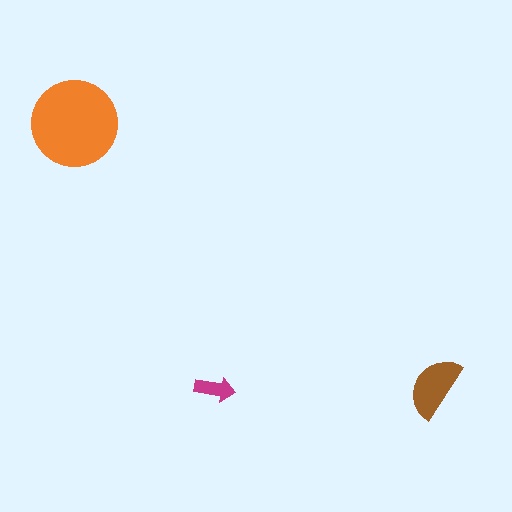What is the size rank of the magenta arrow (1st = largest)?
3rd.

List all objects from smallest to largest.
The magenta arrow, the brown semicircle, the orange circle.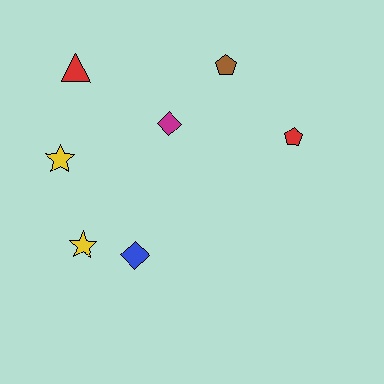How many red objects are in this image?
There are 2 red objects.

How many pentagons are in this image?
There are 2 pentagons.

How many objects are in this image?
There are 7 objects.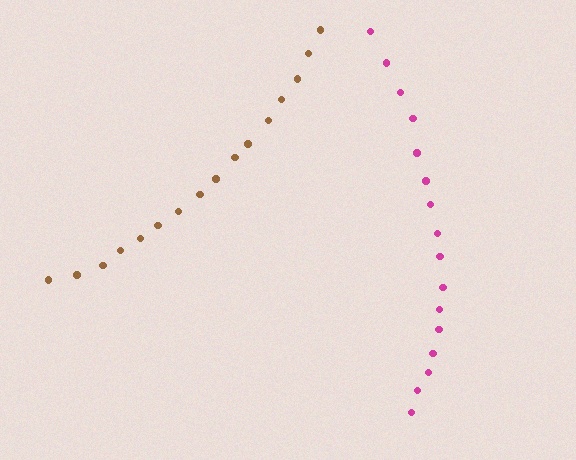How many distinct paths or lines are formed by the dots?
There are 2 distinct paths.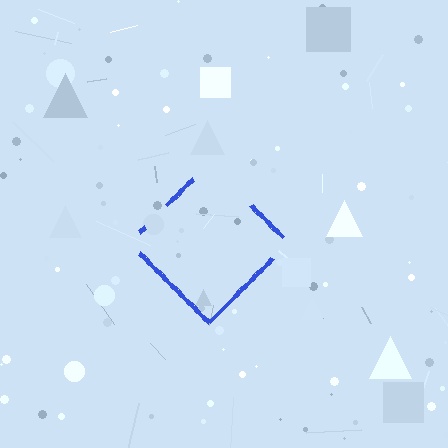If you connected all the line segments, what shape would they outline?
They would outline a diamond.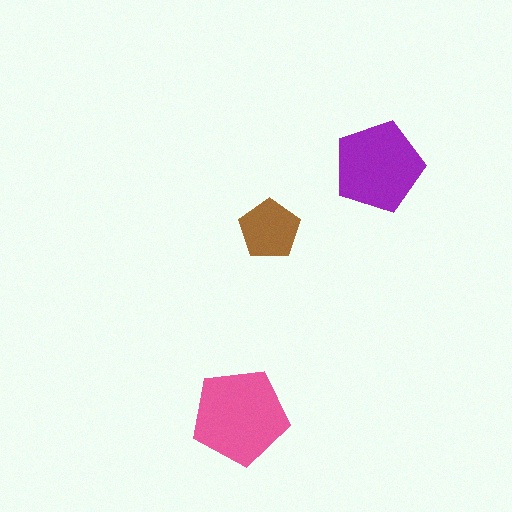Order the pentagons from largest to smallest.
the pink one, the purple one, the brown one.